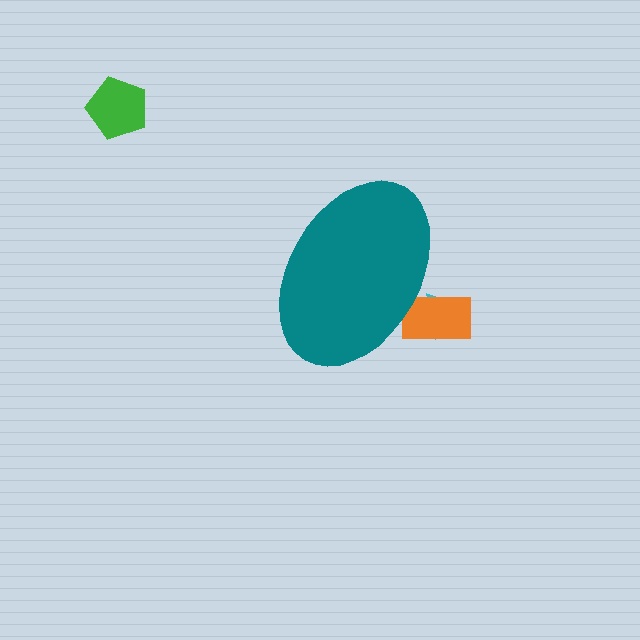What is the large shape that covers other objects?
A teal ellipse.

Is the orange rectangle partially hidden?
Yes, the orange rectangle is partially hidden behind the teal ellipse.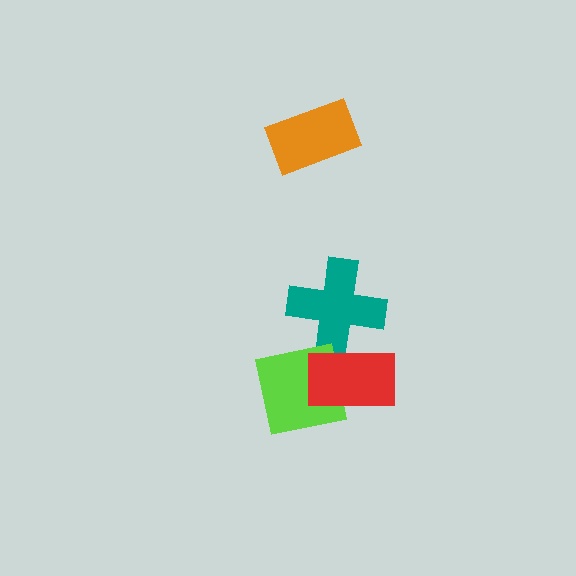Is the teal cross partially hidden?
Yes, it is partially covered by another shape.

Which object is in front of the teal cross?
The red rectangle is in front of the teal cross.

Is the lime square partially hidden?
Yes, it is partially covered by another shape.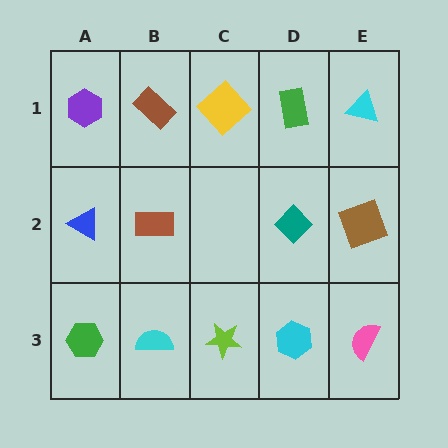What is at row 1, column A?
A purple hexagon.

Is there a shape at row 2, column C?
No, that cell is empty.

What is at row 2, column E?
A brown square.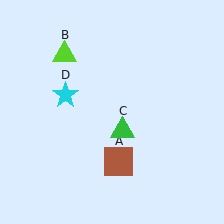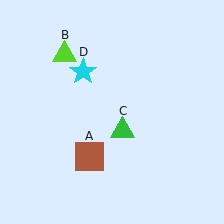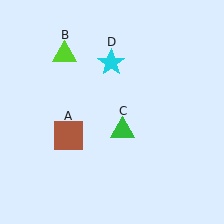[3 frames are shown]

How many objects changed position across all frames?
2 objects changed position: brown square (object A), cyan star (object D).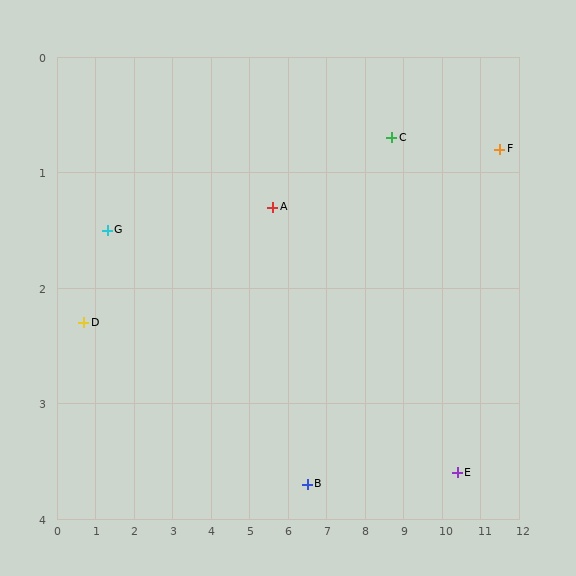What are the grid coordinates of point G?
Point G is at approximately (1.3, 1.5).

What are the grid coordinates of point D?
Point D is at approximately (0.7, 2.3).